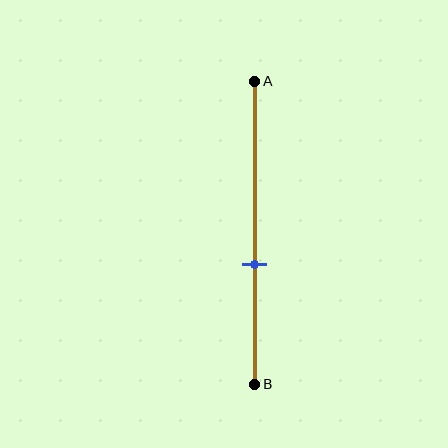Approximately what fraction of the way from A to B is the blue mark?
The blue mark is approximately 60% of the way from A to B.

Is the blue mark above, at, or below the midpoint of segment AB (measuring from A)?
The blue mark is below the midpoint of segment AB.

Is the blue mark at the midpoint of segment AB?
No, the mark is at about 60% from A, not at the 50% midpoint.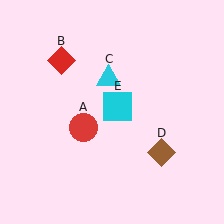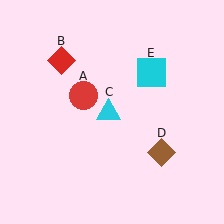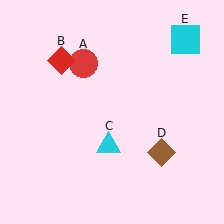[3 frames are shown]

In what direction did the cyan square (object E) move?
The cyan square (object E) moved up and to the right.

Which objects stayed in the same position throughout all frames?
Red diamond (object B) and brown diamond (object D) remained stationary.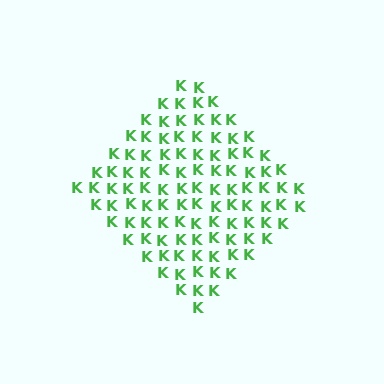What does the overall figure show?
The overall figure shows a diamond.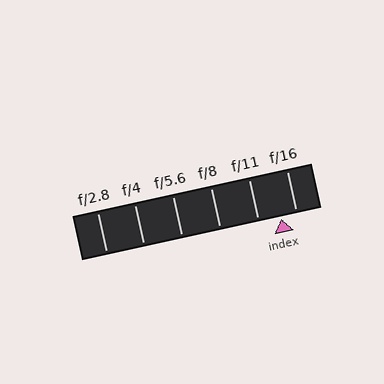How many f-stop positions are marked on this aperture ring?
There are 6 f-stop positions marked.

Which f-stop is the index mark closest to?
The index mark is closest to f/16.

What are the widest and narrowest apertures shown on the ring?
The widest aperture shown is f/2.8 and the narrowest is f/16.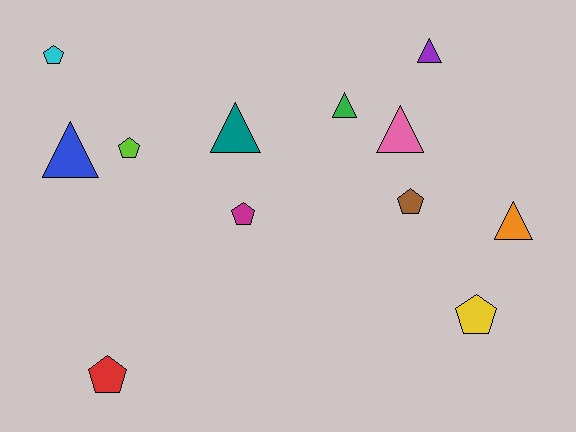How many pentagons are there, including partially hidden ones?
There are 6 pentagons.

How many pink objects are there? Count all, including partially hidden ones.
There is 1 pink object.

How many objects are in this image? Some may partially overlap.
There are 12 objects.